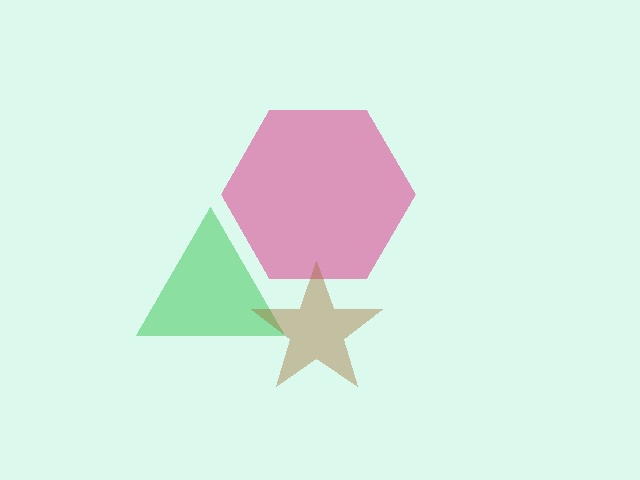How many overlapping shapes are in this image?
There are 3 overlapping shapes in the image.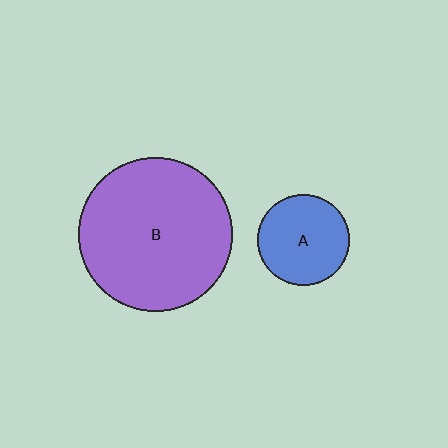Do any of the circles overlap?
No, none of the circles overlap.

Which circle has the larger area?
Circle B (purple).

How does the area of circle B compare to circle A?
Approximately 2.8 times.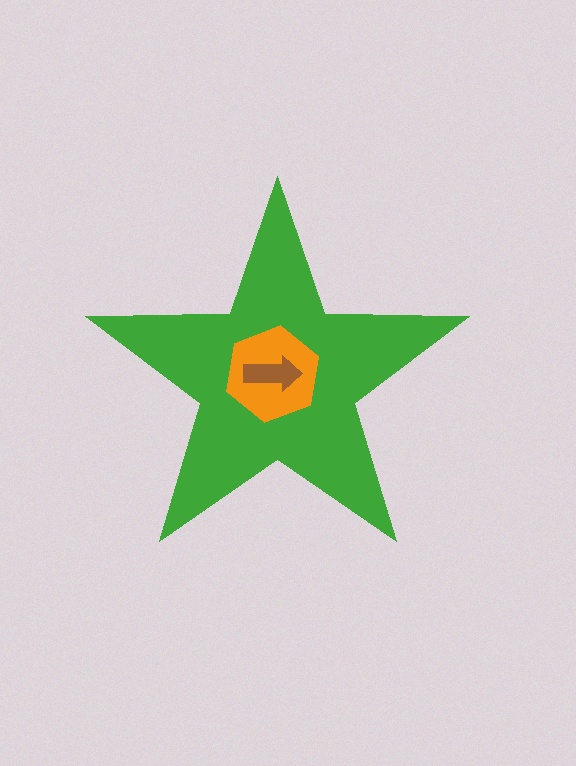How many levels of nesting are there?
3.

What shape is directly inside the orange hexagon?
The brown arrow.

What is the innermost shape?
The brown arrow.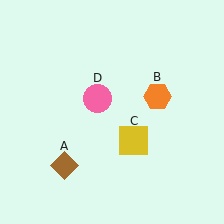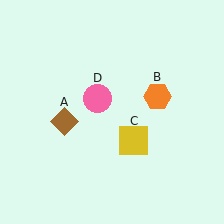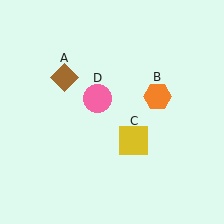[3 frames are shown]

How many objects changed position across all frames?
1 object changed position: brown diamond (object A).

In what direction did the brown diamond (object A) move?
The brown diamond (object A) moved up.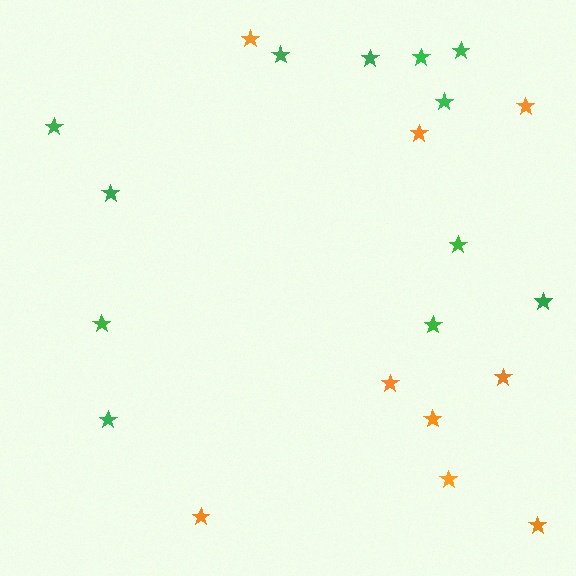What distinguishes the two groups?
There are 2 groups: one group of orange stars (9) and one group of green stars (12).